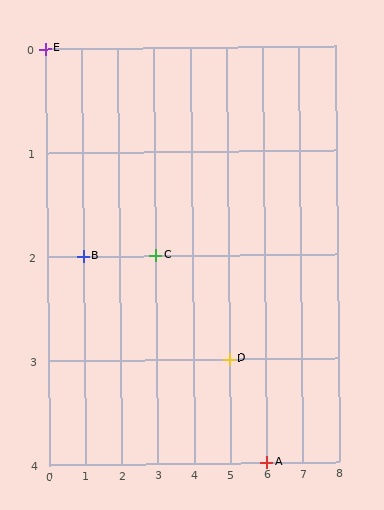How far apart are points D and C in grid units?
Points D and C are 2 columns and 1 row apart (about 2.2 grid units diagonally).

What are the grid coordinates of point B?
Point B is at grid coordinates (1, 2).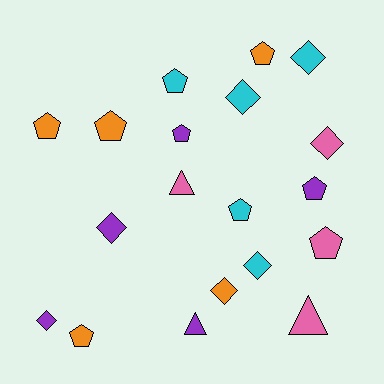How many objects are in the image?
There are 19 objects.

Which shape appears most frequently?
Pentagon, with 9 objects.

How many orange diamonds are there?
There is 1 orange diamond.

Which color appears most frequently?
Orange, with 5 objects.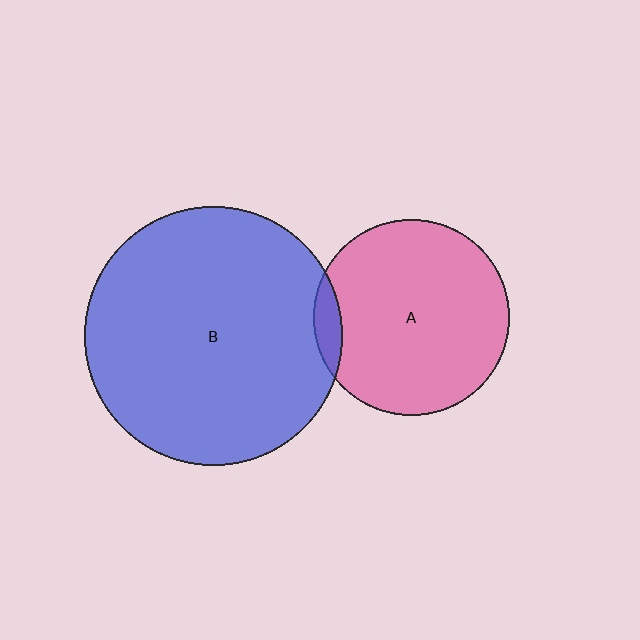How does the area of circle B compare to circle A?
Approximately 1.7 times.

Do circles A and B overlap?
Yes.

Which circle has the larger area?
Circle B (blue).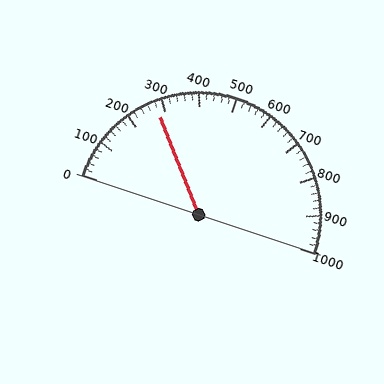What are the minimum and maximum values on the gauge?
The gauge ranges from 0 to 1000.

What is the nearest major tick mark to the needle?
The nearest major tick mark is 300.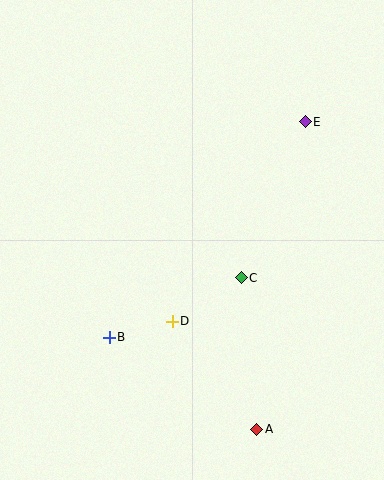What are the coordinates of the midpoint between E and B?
The midpoint between E and B is at (207, 230).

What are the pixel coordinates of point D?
Point D is at (172, 321).